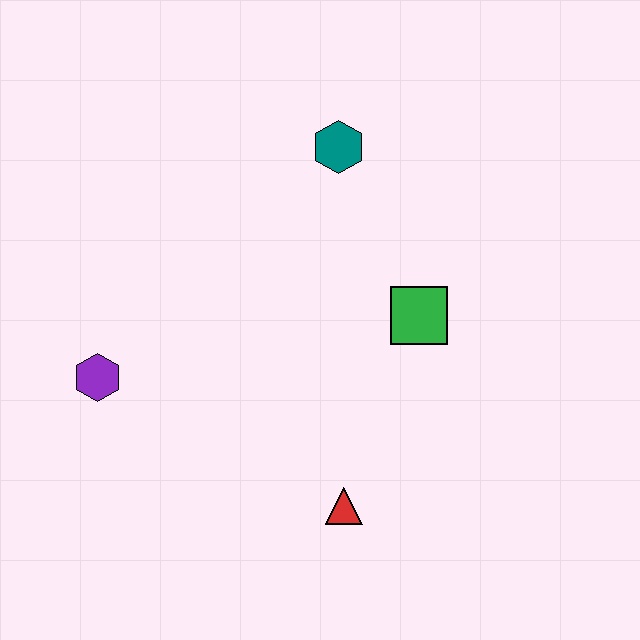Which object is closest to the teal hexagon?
The green square is closest to the teal hexagon.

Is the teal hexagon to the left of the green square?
Yes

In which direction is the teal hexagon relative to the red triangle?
The teal hexagon is above the red triangle.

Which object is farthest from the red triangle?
The teal hexagon is farthest from the red triangle.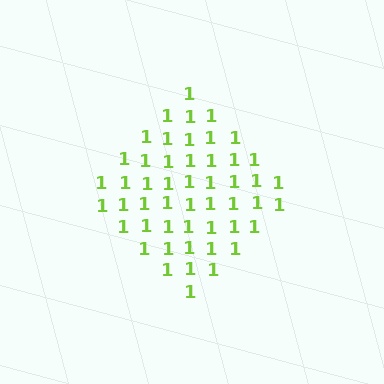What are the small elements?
The small elements are digit 1's.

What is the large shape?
The large shape is a diamond.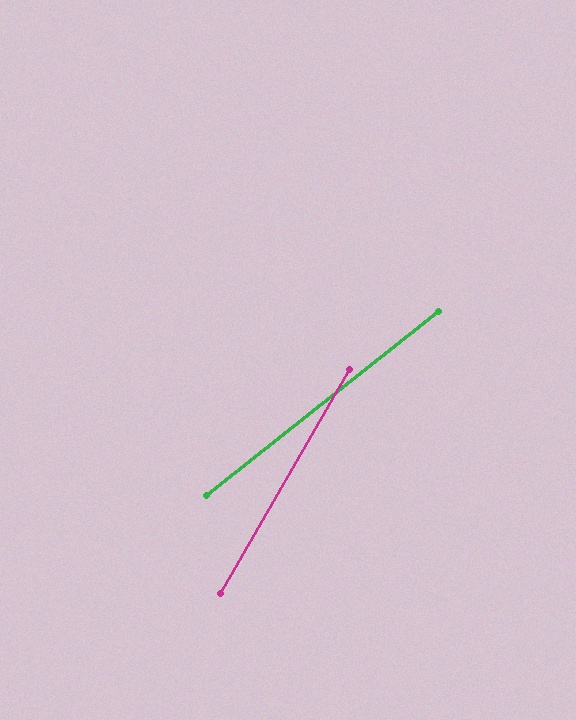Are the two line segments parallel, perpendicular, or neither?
Neither parallel nor perpendicular — they differ by about 22°.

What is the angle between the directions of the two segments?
Approximately 22 degrees.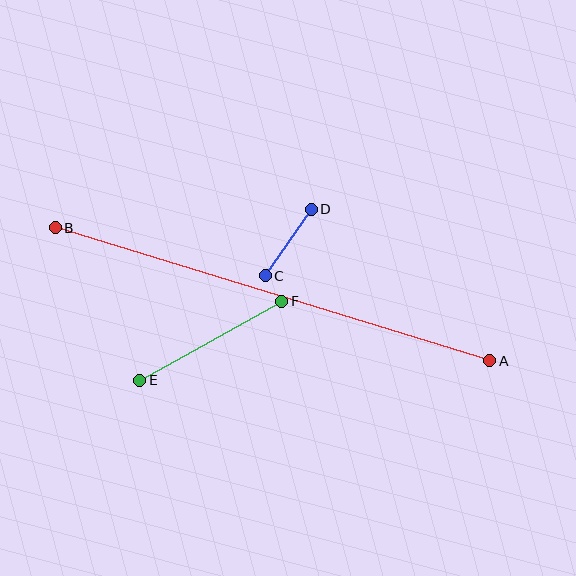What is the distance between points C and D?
The distance is approximately 81 pixels.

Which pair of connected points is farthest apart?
Points A and B are farthest apart.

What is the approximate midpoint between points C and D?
The midpoint is at approximately (288, 243) pixels.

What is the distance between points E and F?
The distance is approximately 162 pixels.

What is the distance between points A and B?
The distance is approximately 454 pixels.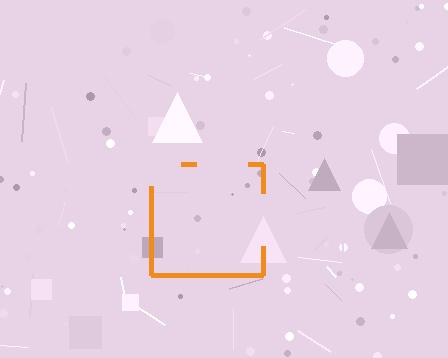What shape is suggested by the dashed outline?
The dashed outline suggests a square.